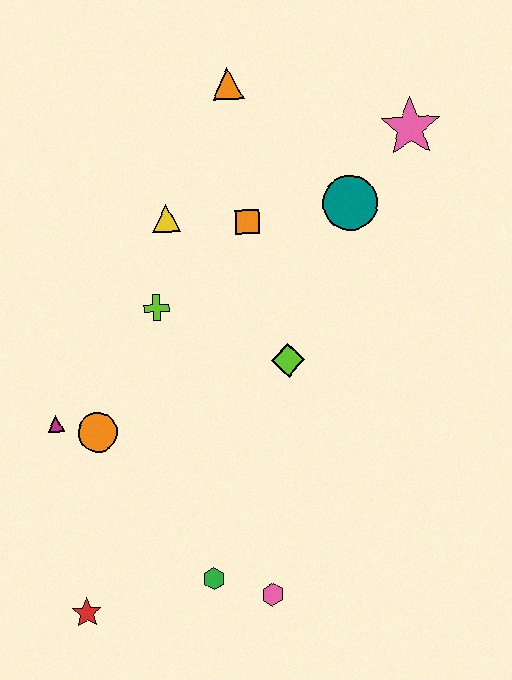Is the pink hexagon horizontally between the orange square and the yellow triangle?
No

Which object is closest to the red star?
The green hexagon is closest to the red star.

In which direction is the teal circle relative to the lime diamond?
The teal circle is above the lime diamond.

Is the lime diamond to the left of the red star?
No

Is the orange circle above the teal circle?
No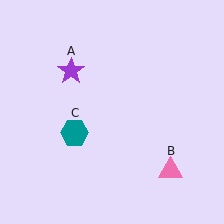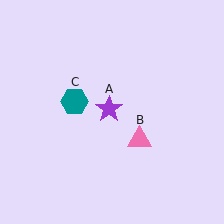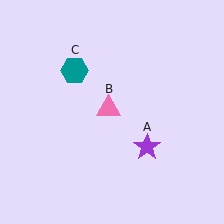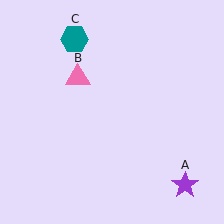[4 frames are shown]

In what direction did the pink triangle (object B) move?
The pink triangle (object B) moved up and to the left.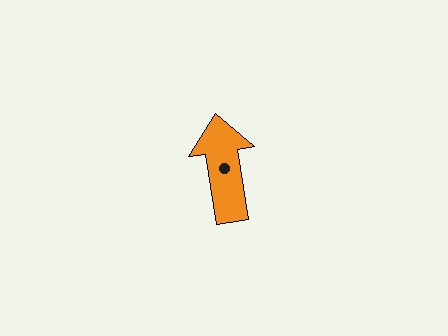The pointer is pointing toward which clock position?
Roughly 12 o'clock.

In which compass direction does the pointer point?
North.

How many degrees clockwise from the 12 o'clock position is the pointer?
Approximately 351 degrees.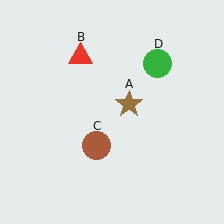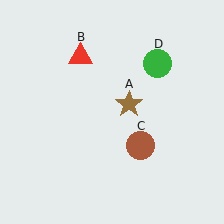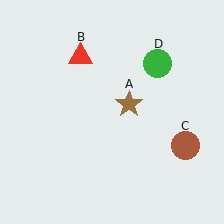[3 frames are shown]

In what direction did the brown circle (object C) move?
The brown circle (object C) moved right.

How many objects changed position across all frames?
1 object changed position: brown circle (object C).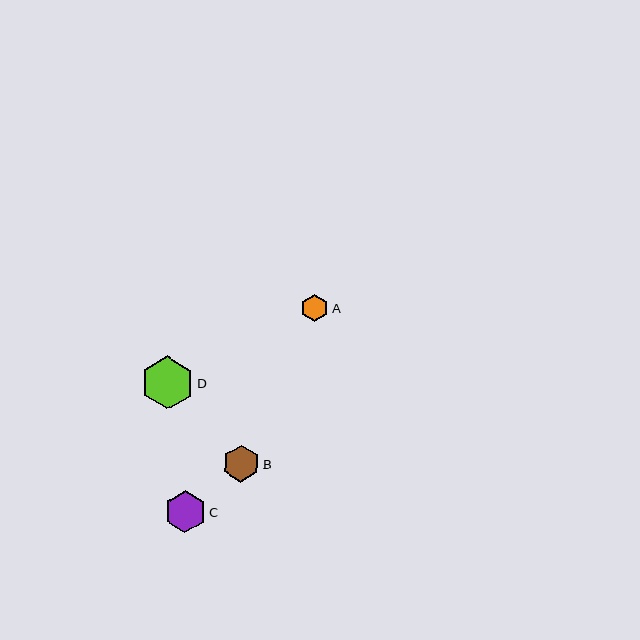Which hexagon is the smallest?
Hexagon A is the smallest with a size of approximately 28 pixels.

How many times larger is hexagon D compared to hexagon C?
Hexagon D is approximately 1.3 times the size of hexagon C.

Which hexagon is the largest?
Hexagon D is the largest with a size of approximately 53 pixels.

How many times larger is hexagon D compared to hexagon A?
Hexagon D is approximately 1.9 times the size of hexagon A.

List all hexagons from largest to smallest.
From largest to smallest: D, C, B, A.